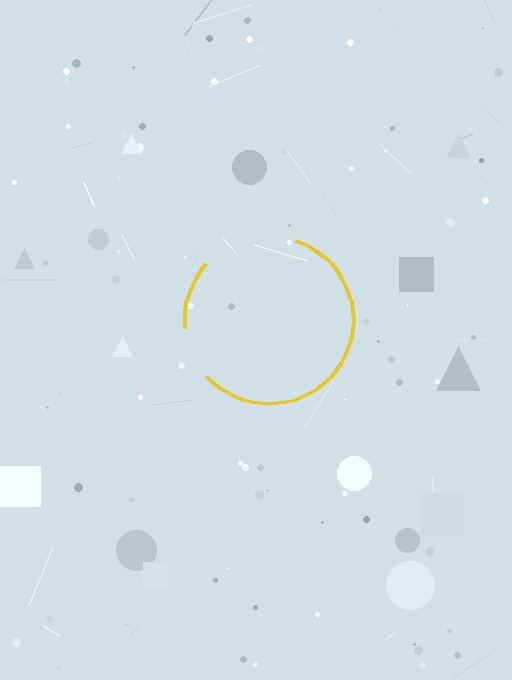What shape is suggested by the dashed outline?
The dashed outline suggests a circle.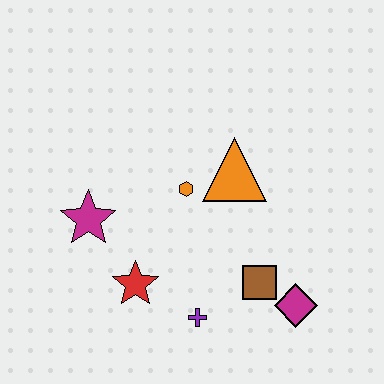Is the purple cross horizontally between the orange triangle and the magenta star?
Yes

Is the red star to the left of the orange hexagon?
Yes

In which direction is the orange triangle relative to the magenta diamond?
The orange triangle is above the magenta diamond.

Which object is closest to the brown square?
The magenta diamond is closest to the brown square.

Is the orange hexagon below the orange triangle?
Yes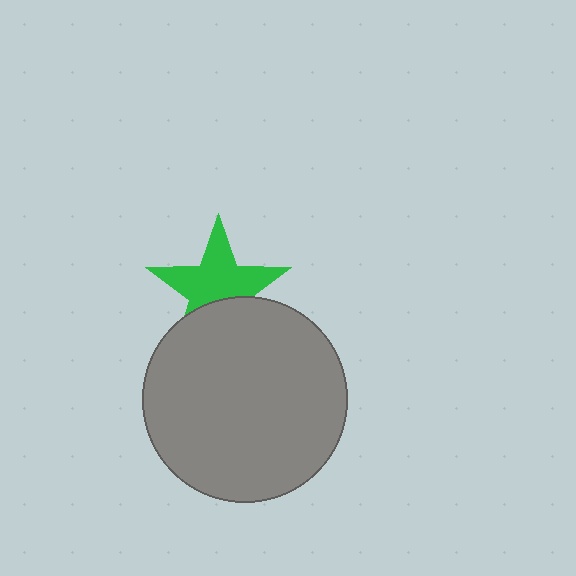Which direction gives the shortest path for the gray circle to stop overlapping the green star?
Moving down gives the shortest separation.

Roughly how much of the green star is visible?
About half of it is visible (roughly 65%).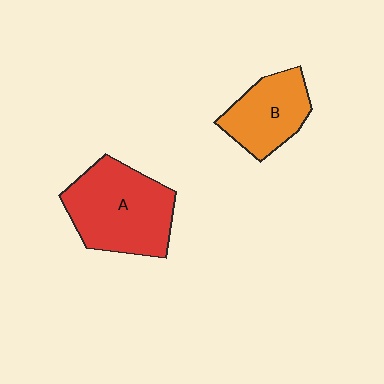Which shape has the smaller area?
Shape B (orange).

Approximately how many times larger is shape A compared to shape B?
Approximately 1.5 times.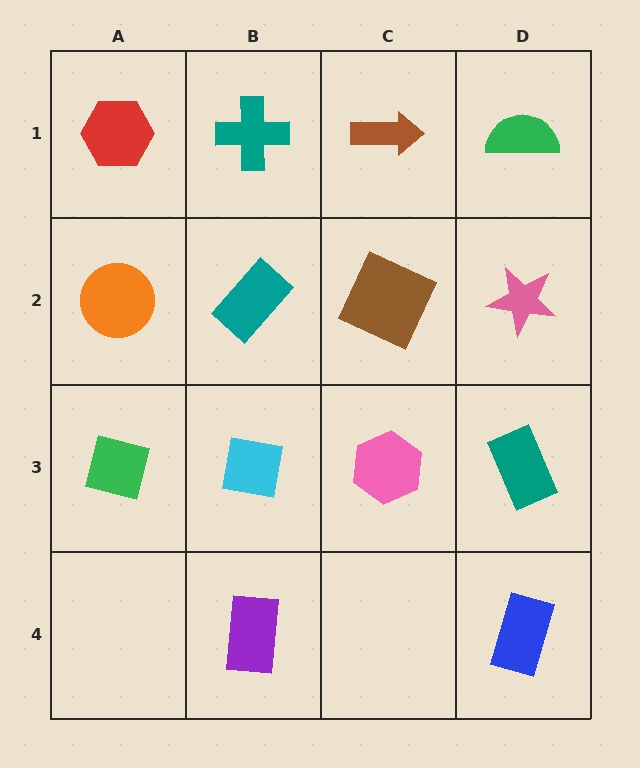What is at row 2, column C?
A brown square.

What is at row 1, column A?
A red hexagon.